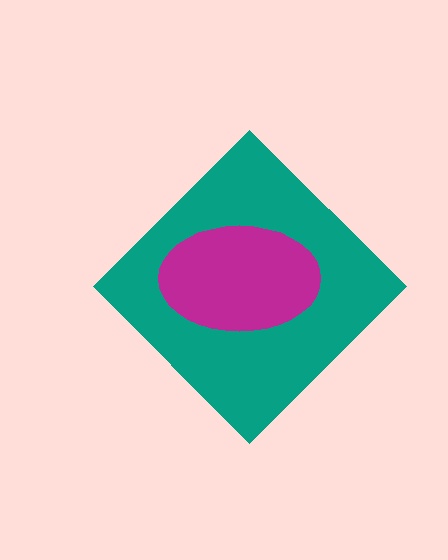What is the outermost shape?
The teal diamond.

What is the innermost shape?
The magenta ellipse.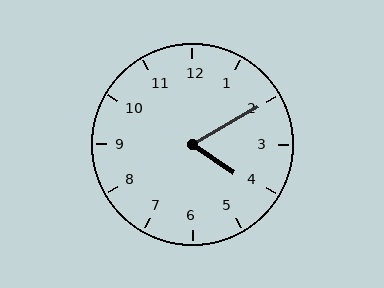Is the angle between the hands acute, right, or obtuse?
It is acute.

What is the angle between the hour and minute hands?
Approximately 65 degrees.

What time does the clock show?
4:10.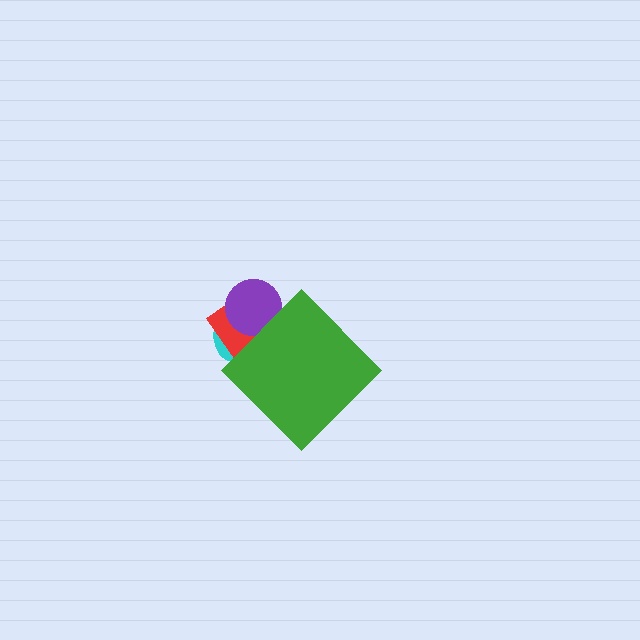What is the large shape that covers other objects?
A green diamond.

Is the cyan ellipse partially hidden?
Yes, the cyan ellipse is partially hidden behind the green diamond.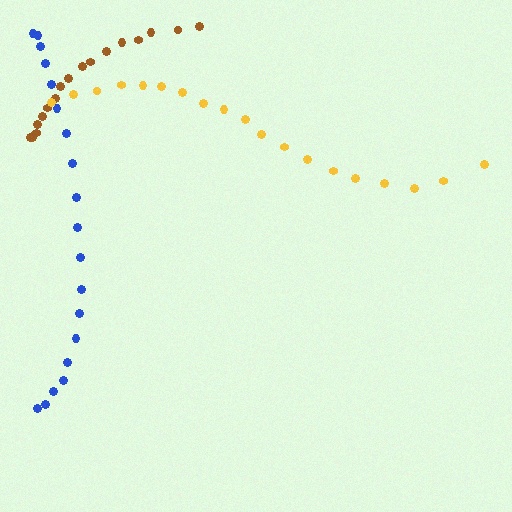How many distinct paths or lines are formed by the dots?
There are 3 distinct paths.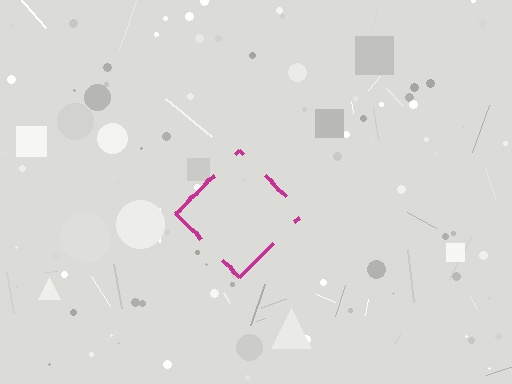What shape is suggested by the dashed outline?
The dashed outline suggests a diamond.